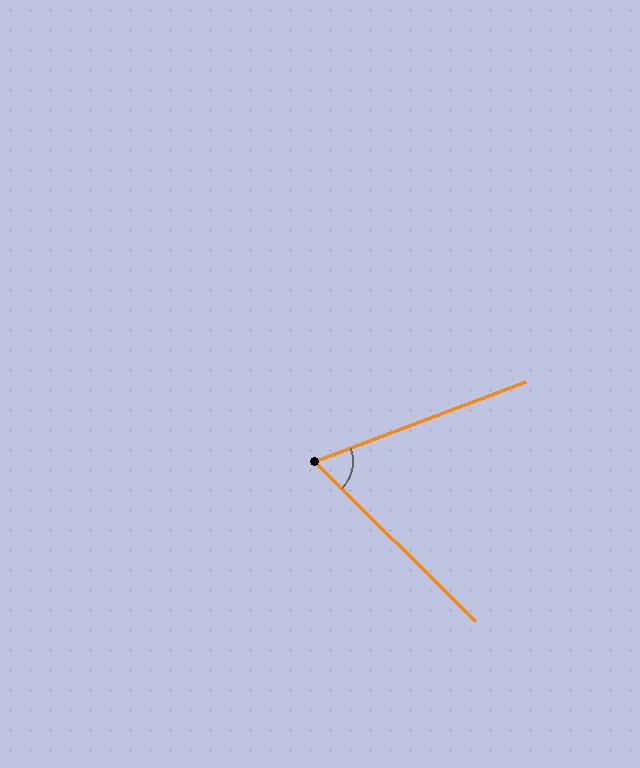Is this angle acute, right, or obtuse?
It is acute.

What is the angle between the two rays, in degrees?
Approximately 66 degrees.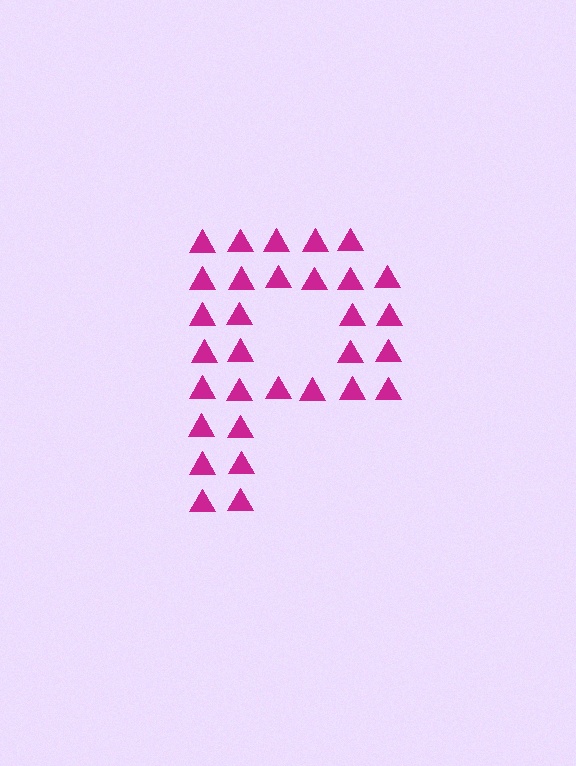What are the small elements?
The small elements are triangles.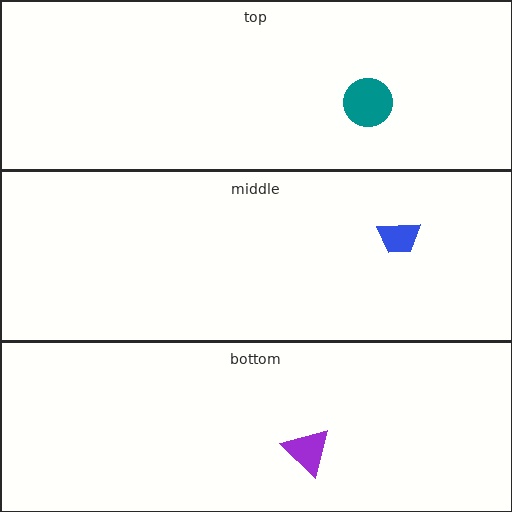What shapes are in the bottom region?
The purple triangle.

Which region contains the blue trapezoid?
The middle region.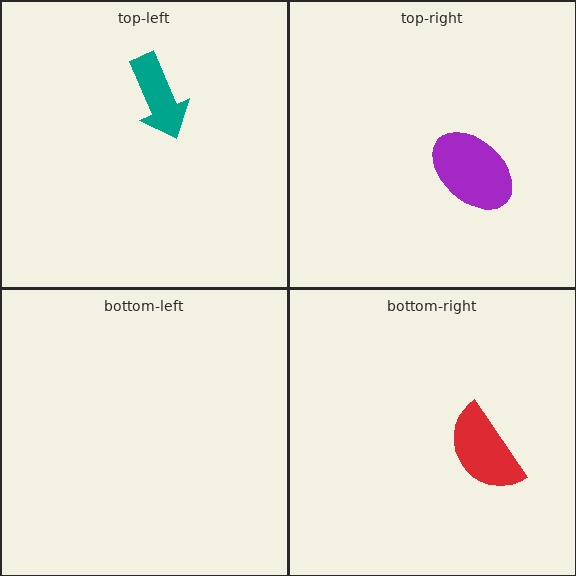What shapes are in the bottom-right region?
The red semicircle.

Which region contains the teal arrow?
The top-left region.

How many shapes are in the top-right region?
1.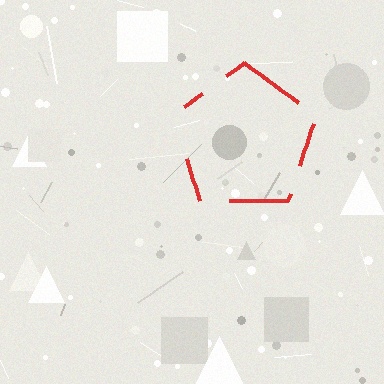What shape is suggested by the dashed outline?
The dashed outline suggests a pentagon.